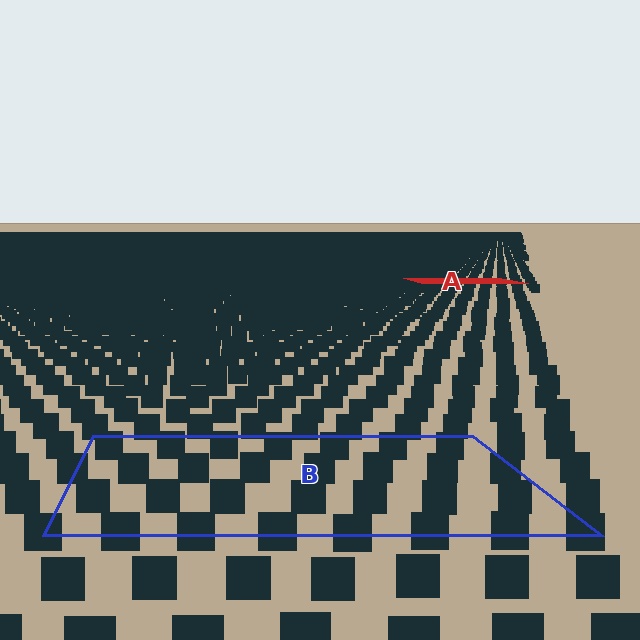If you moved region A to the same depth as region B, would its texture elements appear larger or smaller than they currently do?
They would appear larger. At a closer depth, the same texture elements are projected at a bigger on-screen size.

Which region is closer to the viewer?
Region B is closer. The texture elements there are larger and more spread out.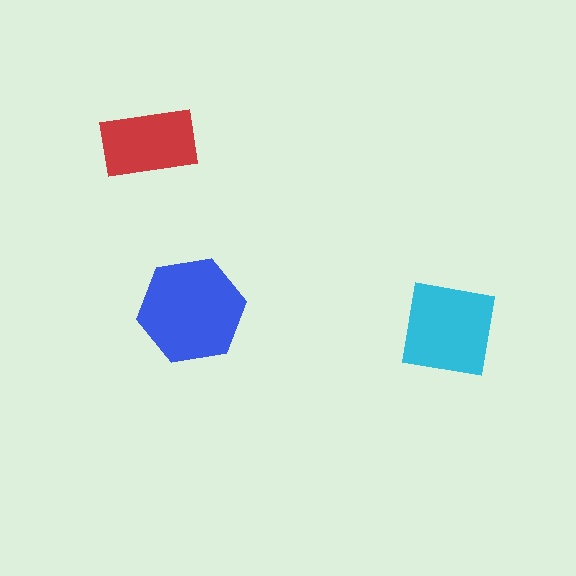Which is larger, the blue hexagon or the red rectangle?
The blue hexagon.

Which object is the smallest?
The red rectangle.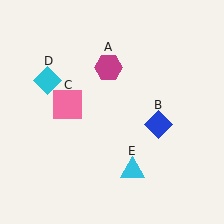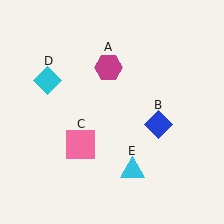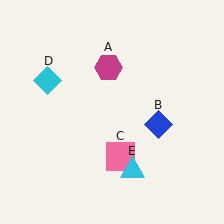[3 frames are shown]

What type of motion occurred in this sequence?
The pink square (object C) rotated counterclockwise around the center of the scene.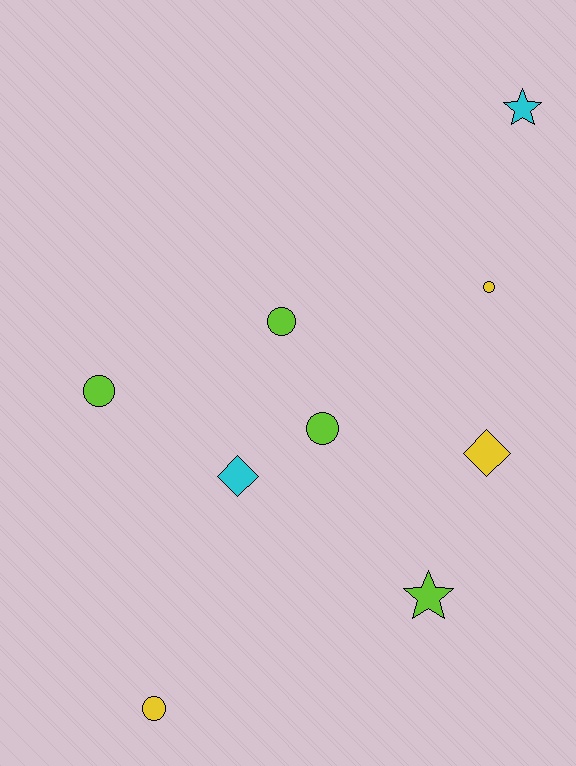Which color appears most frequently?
Lime, with 4 objects.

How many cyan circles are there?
There are no cyan circles.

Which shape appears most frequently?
Circle, with 5 objects.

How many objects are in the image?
There are 9 objects.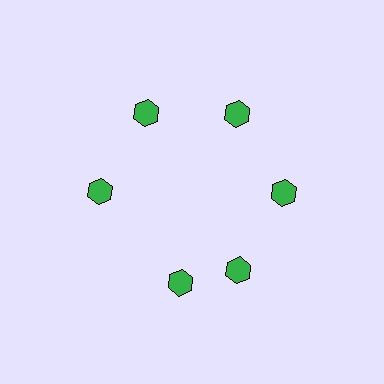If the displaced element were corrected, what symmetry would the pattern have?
It would have 6-fold rotational symmetry — the pattern would map onto itself every 60 degrees.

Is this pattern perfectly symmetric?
No. The 6 green hexagons are arranged in a ring, but one element near the 7 o'clock position is rotated out of alignment along the ring, breaking the 6-fold rotational symmetry.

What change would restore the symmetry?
The symmetry would be restored by rotating it back into even spacing with its neighbors so that all 6 hexagons sit at equal angles and equal distance from the center.